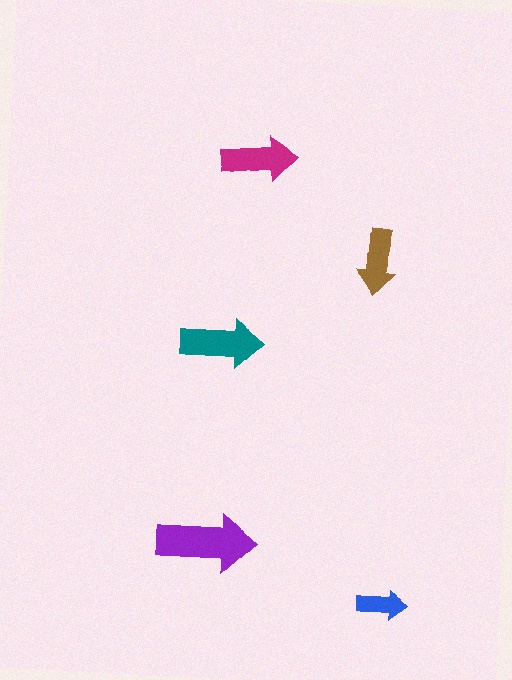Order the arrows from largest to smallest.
the purple one, the teal one, the magenta one, the brown one, the blue one.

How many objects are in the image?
There are 5 objects in the image.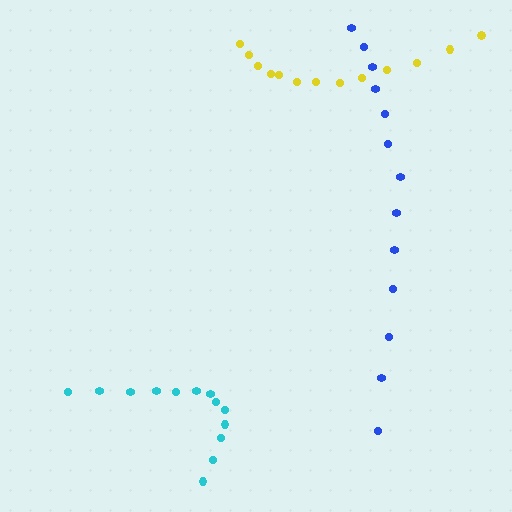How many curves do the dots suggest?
There are 3 distinct paths.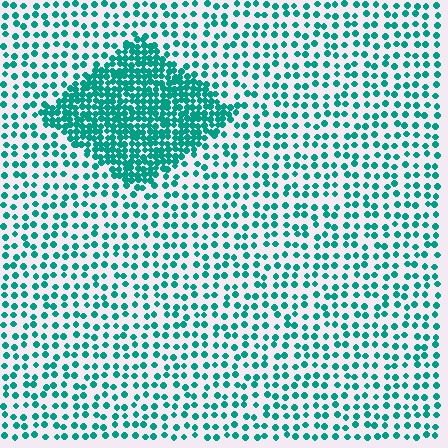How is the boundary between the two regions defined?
The boundary is defined by a change in element density (approximately 2.7x ratio). All elements are the same color, size, and shape.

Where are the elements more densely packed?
The elements are more densely packed inside the diamond boundary.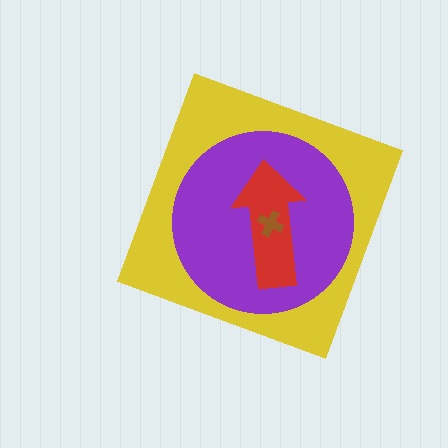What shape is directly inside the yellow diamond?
The purple circle.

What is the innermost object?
The brown cross.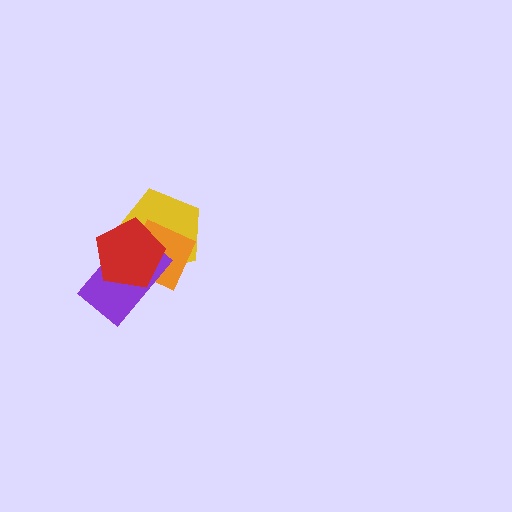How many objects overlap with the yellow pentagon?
3 objects overlap with the yellow pentagon.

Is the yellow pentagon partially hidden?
Yes, it is partially covered by another shape.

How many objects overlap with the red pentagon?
3 objects overlap with the red pentagon.